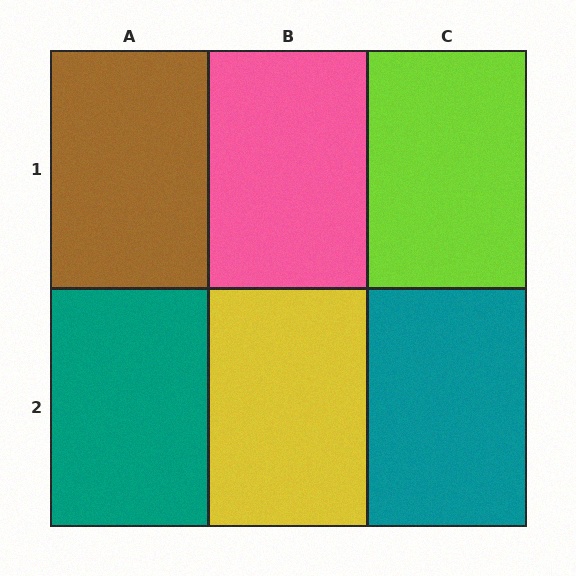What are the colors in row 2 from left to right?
Teal, yellow, teal.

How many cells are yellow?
1 cell is yellow.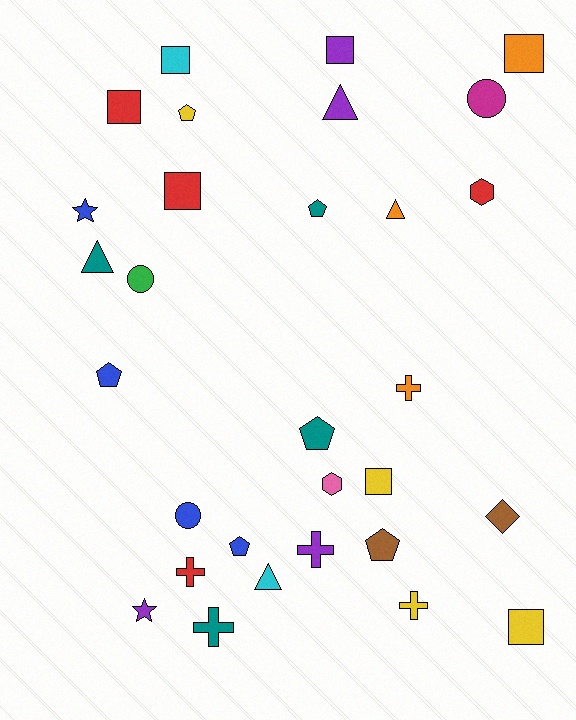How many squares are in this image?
There are 7 squares.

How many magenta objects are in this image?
There is 1 magenta object.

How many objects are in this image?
There are 30 objects.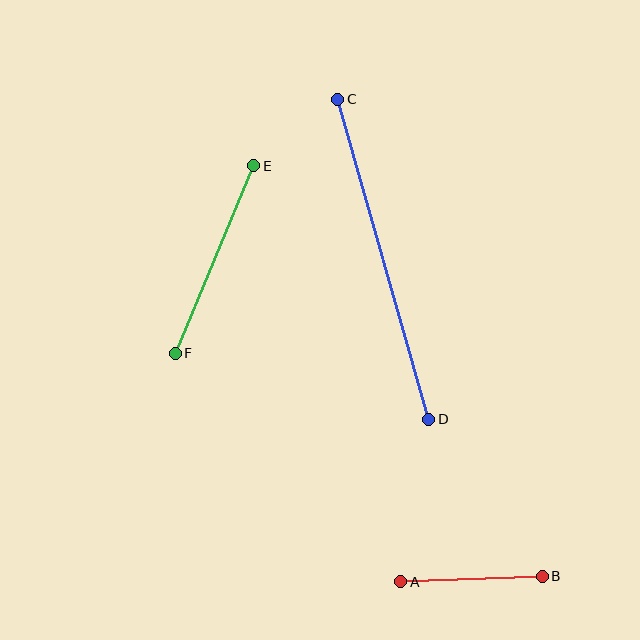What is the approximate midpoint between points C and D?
The midpoint is at approximately (383, 259) pixels.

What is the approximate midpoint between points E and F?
The midpoint is at approximately (215, 259) pixels.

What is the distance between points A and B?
The distance is approximately 142 pixels.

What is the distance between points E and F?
The distance is approximately 203 pixels.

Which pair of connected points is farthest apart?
Points C and D are farthest apart.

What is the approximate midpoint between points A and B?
The midpoint is at approximately (472, 579) pixels.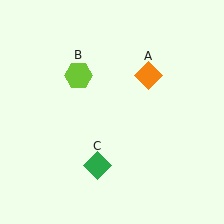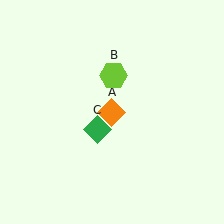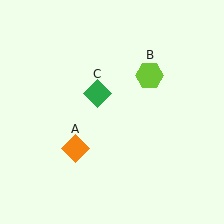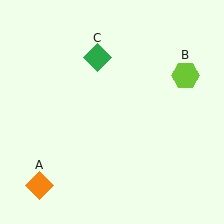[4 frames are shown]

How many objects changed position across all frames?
3 objects changed position: orange diamond (object A), lime hexagon (object B), green diamond (object C).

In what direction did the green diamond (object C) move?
The green diamond (object C) moved up.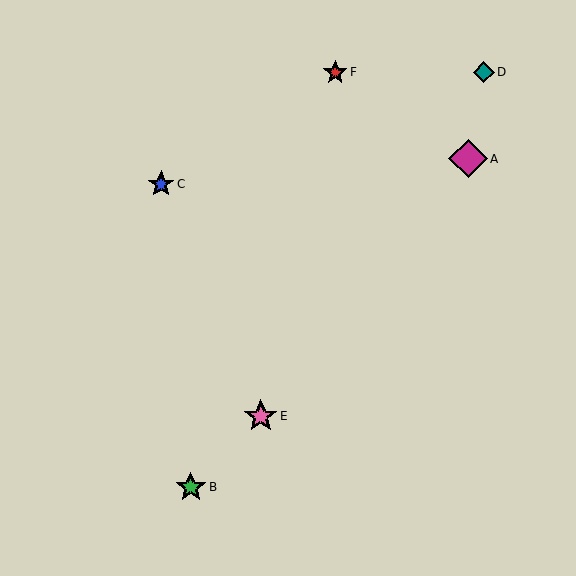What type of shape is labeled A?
Shape A is a magenta diamond.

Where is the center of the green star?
The center of the green star is at (191, 487).